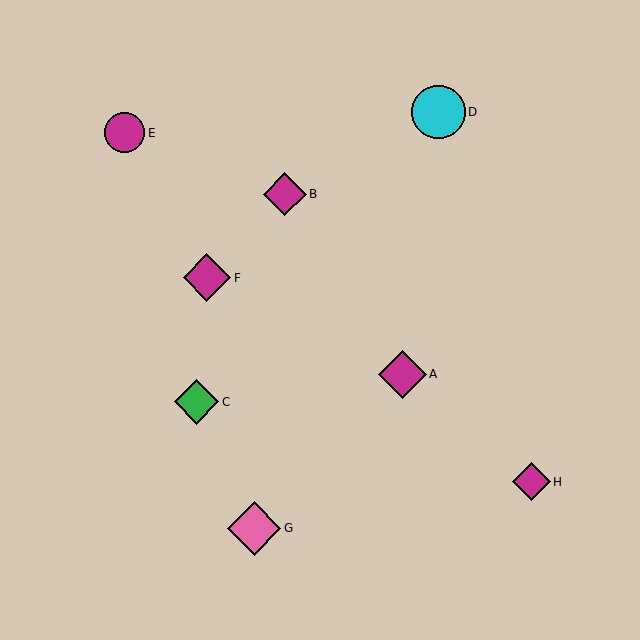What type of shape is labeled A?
Shape A is a magenta diamond.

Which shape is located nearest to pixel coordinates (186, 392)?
The green diamond (labeled C) at (196, 402) is nearest to that location.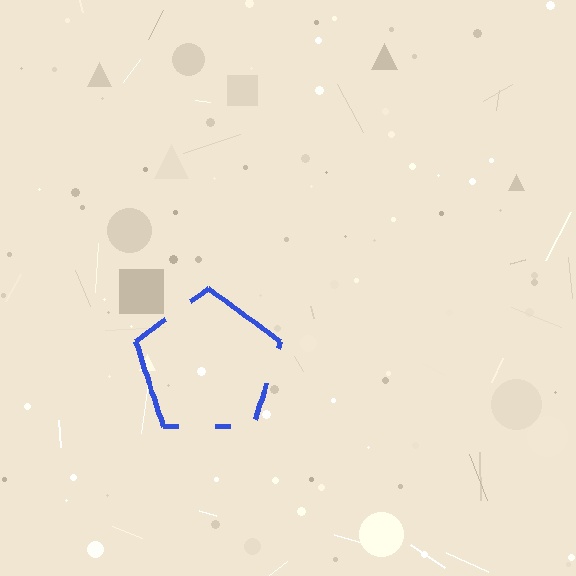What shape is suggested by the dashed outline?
The dashed outline suggests a pentagon.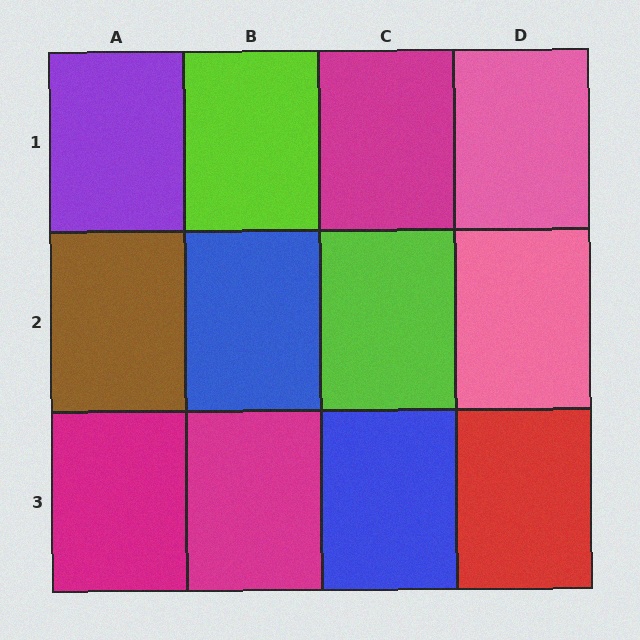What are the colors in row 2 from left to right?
Brown, blue, lime, pink.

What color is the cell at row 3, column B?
Magenta.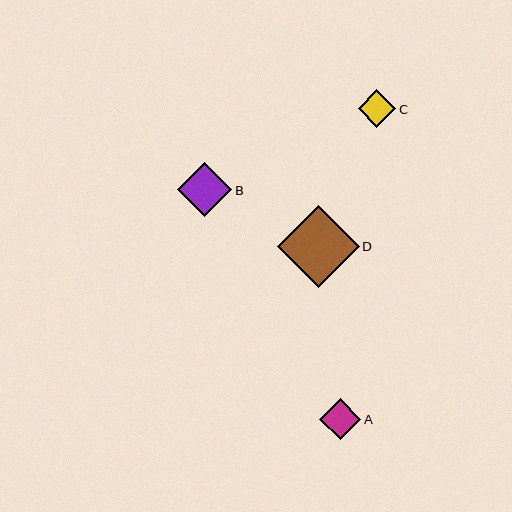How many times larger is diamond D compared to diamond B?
Diamond D is approximately 1.5 times the size of diamond B.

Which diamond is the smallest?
Diamond C is the smallest with a size of approximately 38 pixels.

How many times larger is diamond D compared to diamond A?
Diamond D is approximately 2.0 times the size of diamond A.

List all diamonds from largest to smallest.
From largest to smallest: D, B, A, C.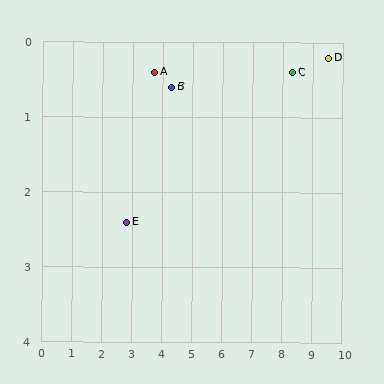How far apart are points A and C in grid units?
Points A and C are about 4.6 grid units apart.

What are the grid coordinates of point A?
Point A is at approximately (3.7, 0.4).